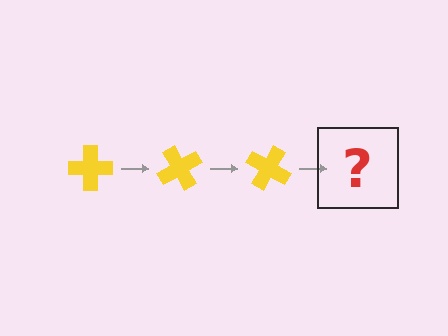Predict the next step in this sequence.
The next step is a yellow cross rotated 180 degrees.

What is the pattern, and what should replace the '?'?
The pattern is that the cross rotates 60 degrees each step. The '?' should be a yellow cross rotated 180 degrees.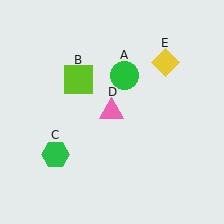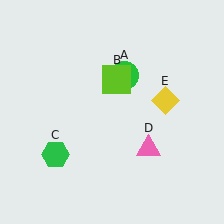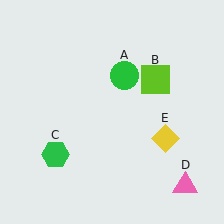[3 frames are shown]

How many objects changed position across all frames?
3 objects changed position: lime square (object B), pink triangle (object D), yellow diamond (object E).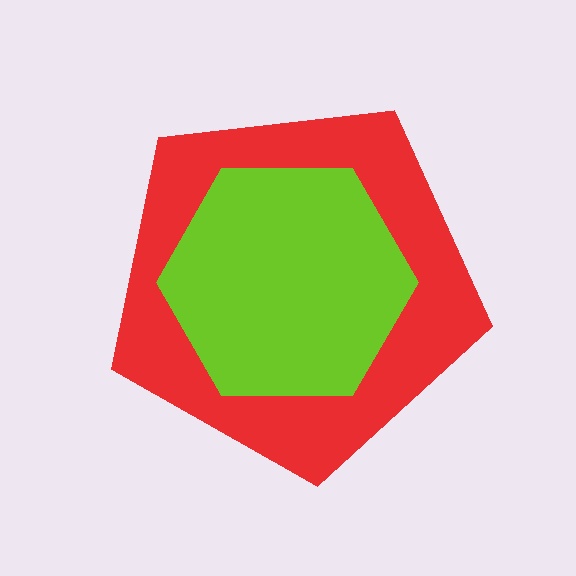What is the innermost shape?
The lime hexagon.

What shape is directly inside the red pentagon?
The lime hexagon.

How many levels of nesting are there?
2.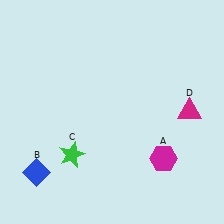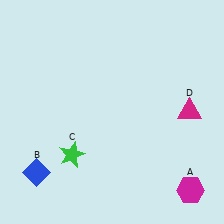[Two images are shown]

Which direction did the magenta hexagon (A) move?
The magenta hexagon (A) moved down.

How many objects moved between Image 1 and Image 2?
1 object moved between the two images.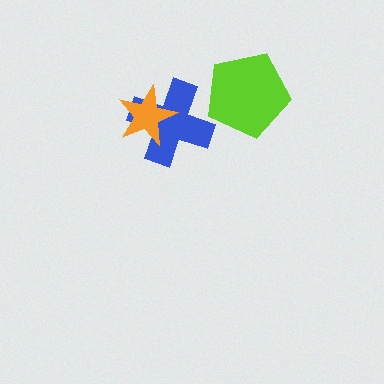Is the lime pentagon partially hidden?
No, no other shape covers it.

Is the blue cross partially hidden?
Yes, it is partially covered by another shape.